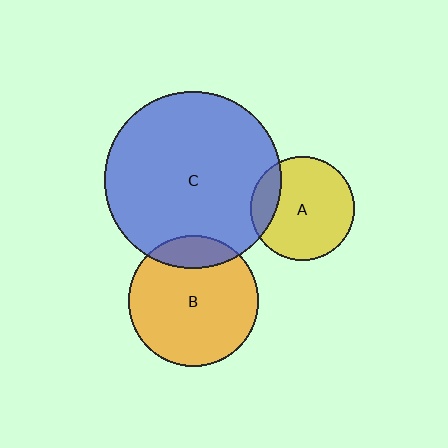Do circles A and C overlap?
Yes.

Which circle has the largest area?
Circle C (blue).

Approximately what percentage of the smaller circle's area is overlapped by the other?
Approximately 15%.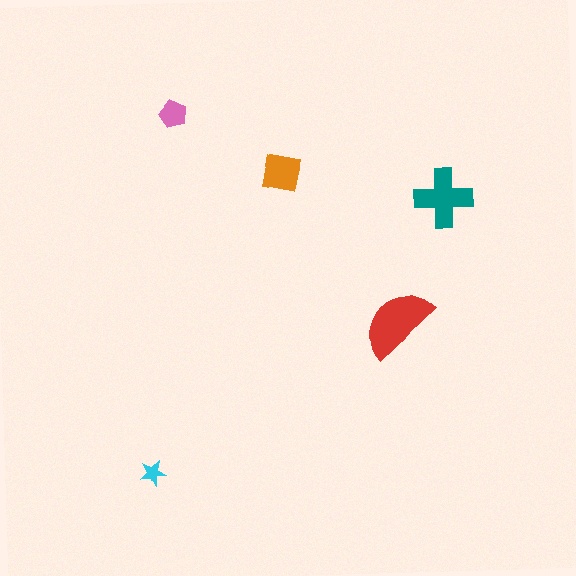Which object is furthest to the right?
The teal cross is rightmost.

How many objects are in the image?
There are 5 objects in the image.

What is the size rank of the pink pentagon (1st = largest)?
4th.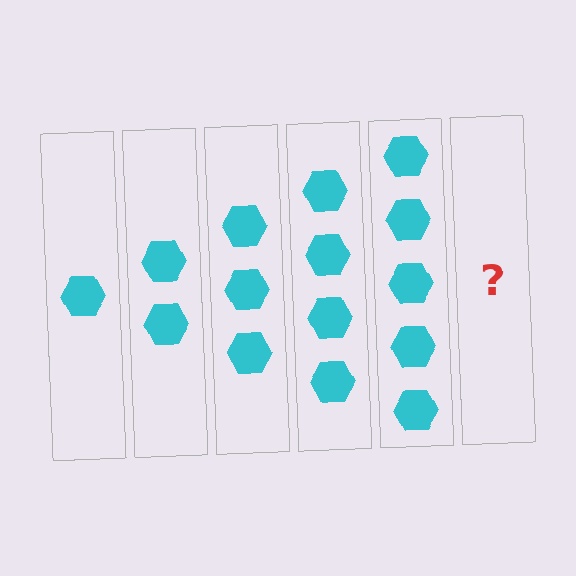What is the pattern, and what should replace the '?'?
The pattern is that each step adds one more hexagon. The '?' should be 6 hexagons.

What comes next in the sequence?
The next element should be 6 hexagons.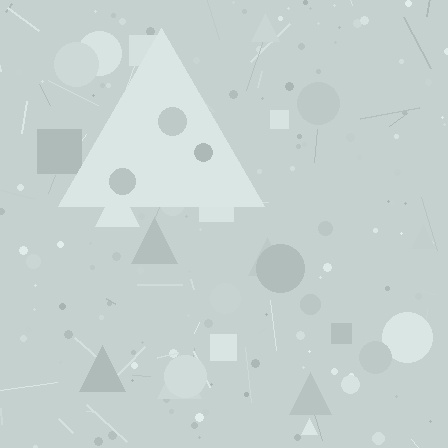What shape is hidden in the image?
A triangle is hidden in the image.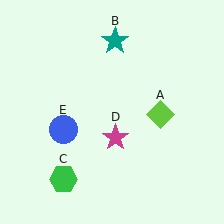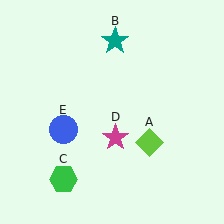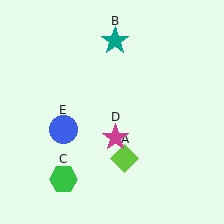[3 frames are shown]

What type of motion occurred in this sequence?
The lime diamond (object A) rotated clockwise around the center of the scene.